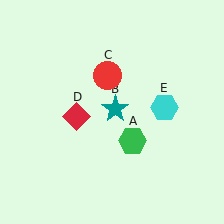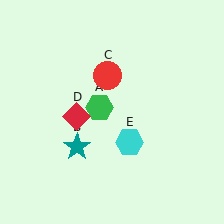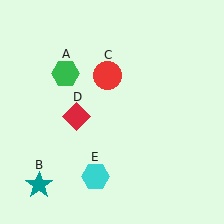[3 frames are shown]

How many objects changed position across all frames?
3 objects changed position: green hexagon (object A), teal star (object B), cyan hexagon (object E).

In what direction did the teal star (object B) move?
The teal star (object B) moved down and to the left.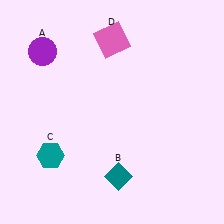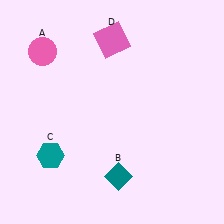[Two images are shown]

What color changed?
The circle (A) changed from purple in Image 1 to pink in Image 2.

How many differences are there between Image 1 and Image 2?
There is 1 difference between the two images.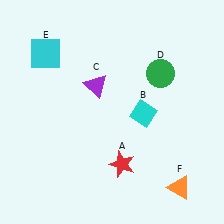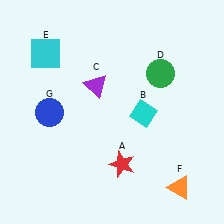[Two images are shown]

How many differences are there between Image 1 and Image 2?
There is 1 difference between the two images.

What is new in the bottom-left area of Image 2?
A blue circle (G) was added in the bottom-left area of Image 2.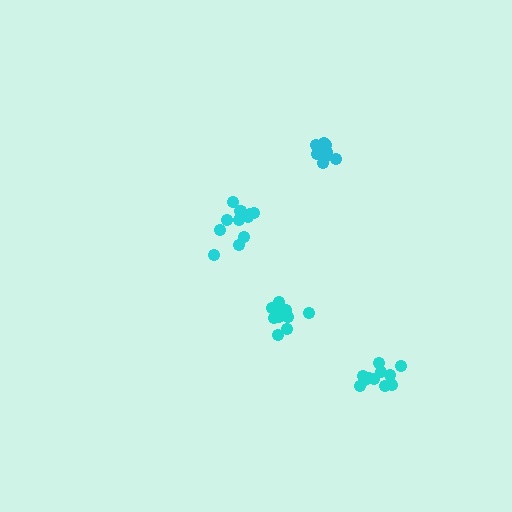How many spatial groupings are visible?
There are 4 spatial groupings.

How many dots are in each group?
Group 1: 10 dots, Group 2: 12 dots, Group 3: 12 dots, Group 4: 9 dots (43 total).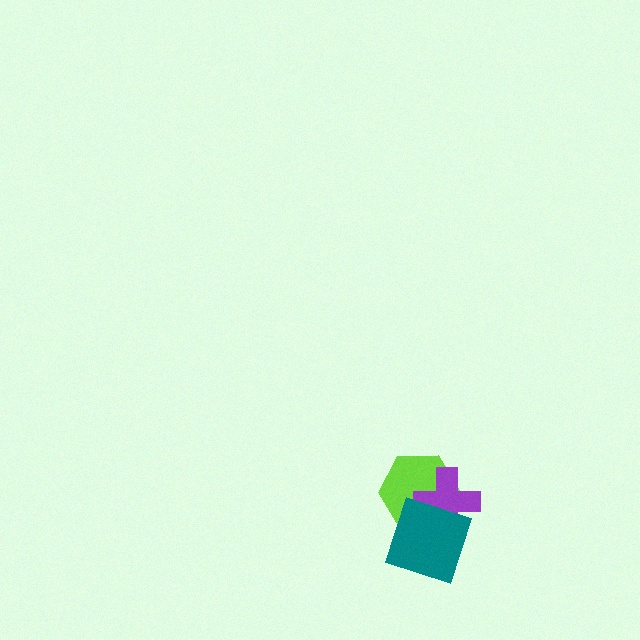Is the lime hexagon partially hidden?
Yes, it is partially covered by another shape.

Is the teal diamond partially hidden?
No, no other shape covers it.